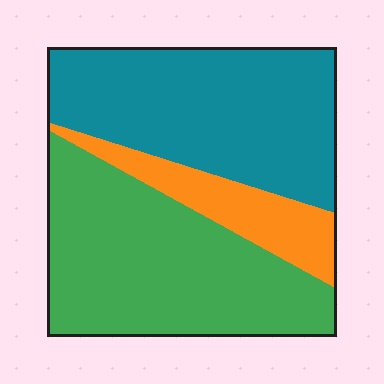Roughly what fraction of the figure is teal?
Teal takes up about two fifths (2/5) of the figure.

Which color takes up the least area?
Orange, at roughly 15%.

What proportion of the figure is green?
Green takes up between a quarter and a half of the figure.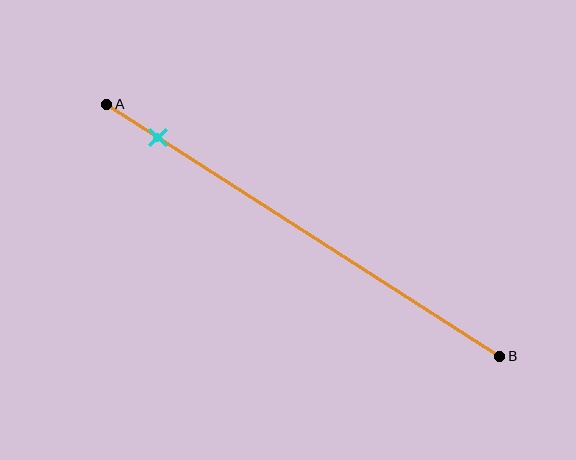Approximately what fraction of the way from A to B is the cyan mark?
The cyan mark is approximately 15% of the way from A to B.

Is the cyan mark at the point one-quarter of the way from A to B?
No, the mark is at about 15% from A, not at the 25% one-quarter point.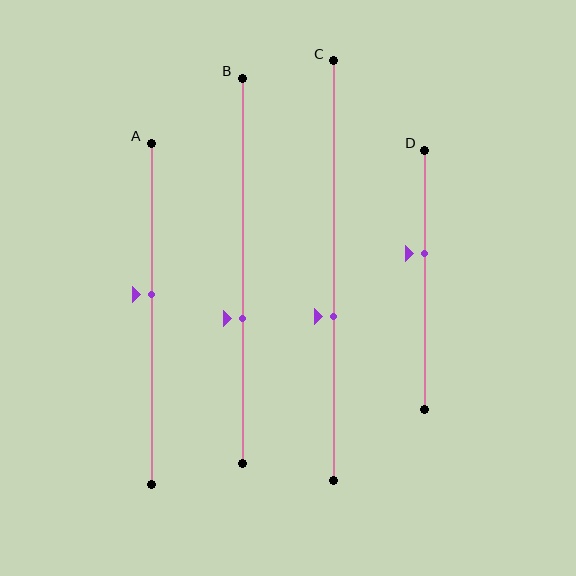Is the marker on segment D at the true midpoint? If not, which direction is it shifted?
No, the marker on segment D is shifted upward by about 10% of the segment length.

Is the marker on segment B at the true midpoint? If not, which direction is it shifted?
No, the marker on segment B is shifted downward by about 12% of the segment length.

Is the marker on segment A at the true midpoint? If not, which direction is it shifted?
No, the marker on segment A is shifted upward by about 6% of the segment length.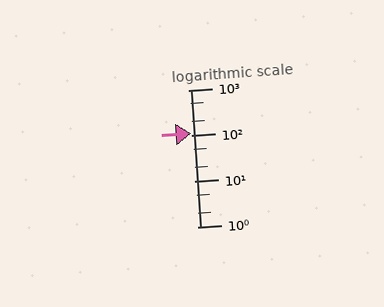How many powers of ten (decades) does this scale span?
The scale spans 3 decades, from 1 to 1000.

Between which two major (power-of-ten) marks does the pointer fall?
The pointer is between 100 and 1000.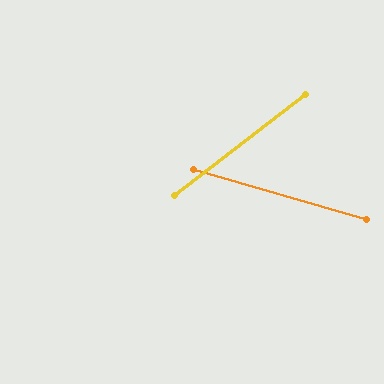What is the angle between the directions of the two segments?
Approximately 54 degrees.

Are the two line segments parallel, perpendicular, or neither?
Neither parallel nor perpendicular — they differ by about 54°.